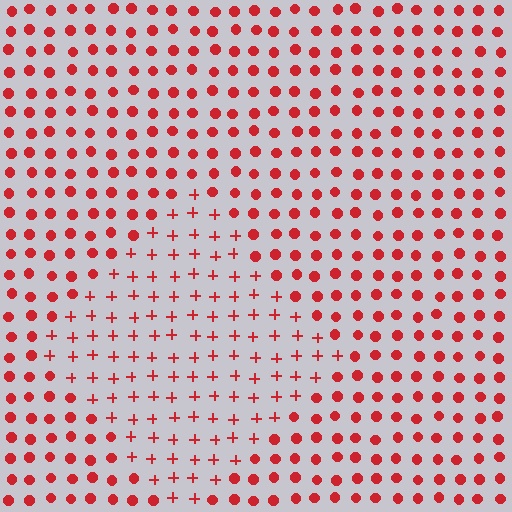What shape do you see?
I see a diamond.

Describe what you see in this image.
The image is filled with small red elements arranged in a uniform grid. A diamond-shaped region contains plus signs, while the surrounding area contains circles. The boundary is defined purely by the change in element shape.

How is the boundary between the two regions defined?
The boundary is defined by a change in element shape: plus signs inside vs. circles outside. All elements share the same color and spacing.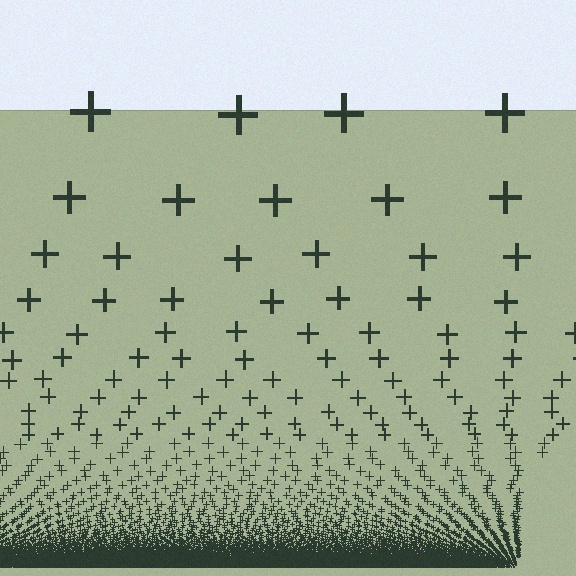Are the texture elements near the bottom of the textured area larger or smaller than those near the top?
Smaller. The gradient is inverted — elements near the bottom are smaller and denser.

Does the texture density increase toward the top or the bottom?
Density increases toward the bottom.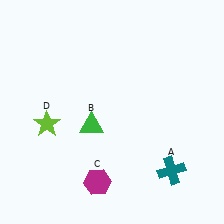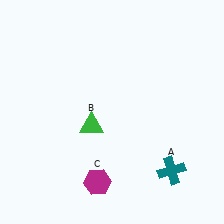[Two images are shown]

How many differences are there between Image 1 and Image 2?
There is 1 difference between the two images.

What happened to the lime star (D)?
The lime star (D) was removed in Image 2. It was in the bottom-left area of Image 1.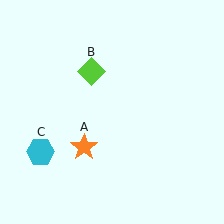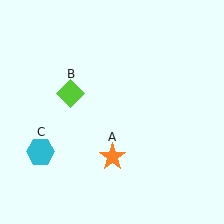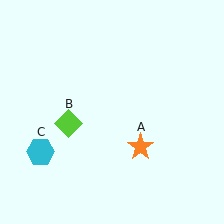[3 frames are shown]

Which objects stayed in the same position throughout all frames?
Cyan hexagon (object C) remained stationary.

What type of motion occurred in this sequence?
The orange star (object A), lime diamond (object B) rotated counterclockwise around the center of the scene.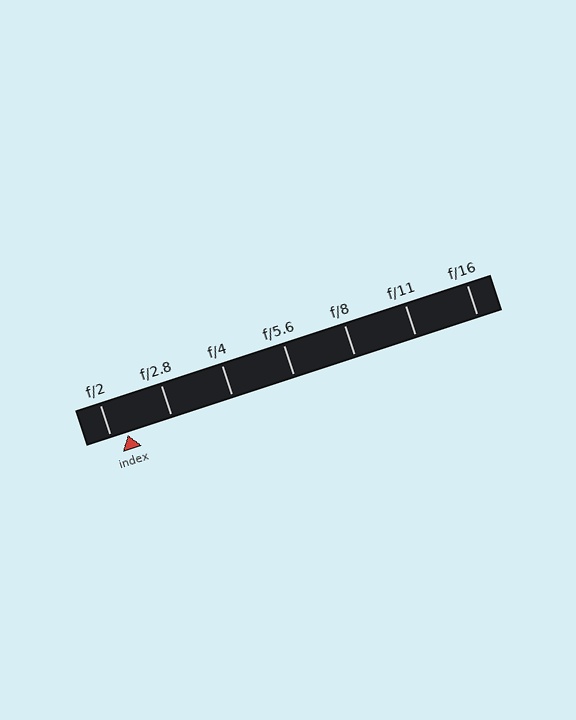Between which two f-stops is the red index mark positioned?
The index mark is between f/2 and f/2.8.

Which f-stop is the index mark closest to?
The index mark is closest to f/2.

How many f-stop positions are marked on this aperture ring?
There are 7 f-stop positions marked.